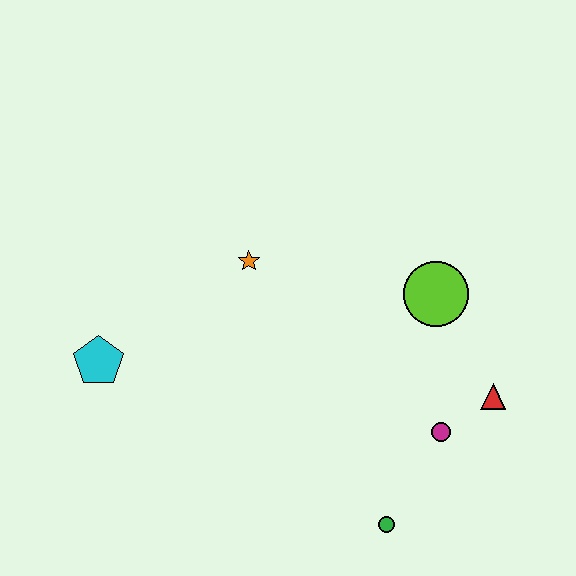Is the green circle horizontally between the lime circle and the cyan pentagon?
Yes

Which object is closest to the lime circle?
The red triangle is closest to the lime circle.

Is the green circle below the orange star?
Yes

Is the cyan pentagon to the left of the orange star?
Yes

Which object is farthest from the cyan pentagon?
The red triangle is farthest from the cyan pentagon.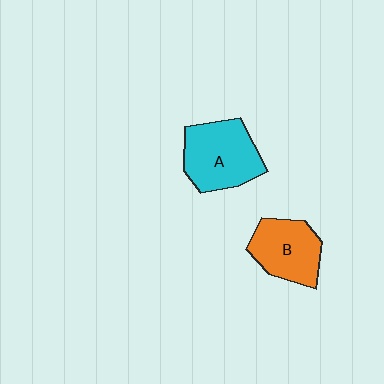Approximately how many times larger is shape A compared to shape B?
Approximately 1.2 times.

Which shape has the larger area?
Shape A (cyan).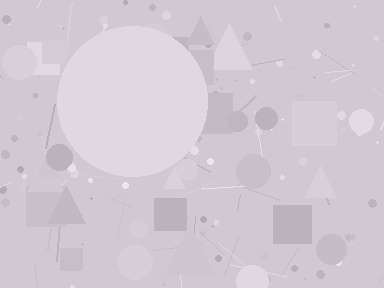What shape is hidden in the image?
A circle is hidden in the image.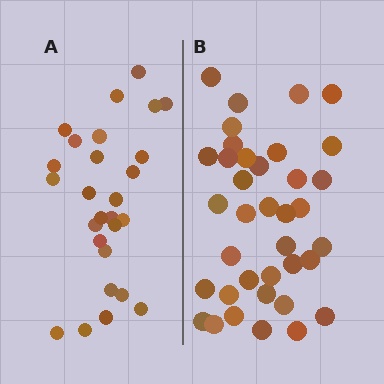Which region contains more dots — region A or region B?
Region B (the right region) has more dots.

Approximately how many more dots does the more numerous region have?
Region B has roughly 10 or so more dots than region A.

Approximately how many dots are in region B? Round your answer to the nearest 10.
About 40 dots. (The exact count is 37, which rounds to 40.)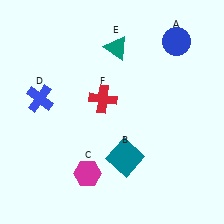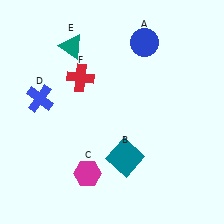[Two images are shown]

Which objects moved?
The objects that moved are: the blue circle (A), the teal triangle (E), the red cross (F).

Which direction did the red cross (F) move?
The red cross (F) moved left.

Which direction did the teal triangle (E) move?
The teal triangle (E) moved left.